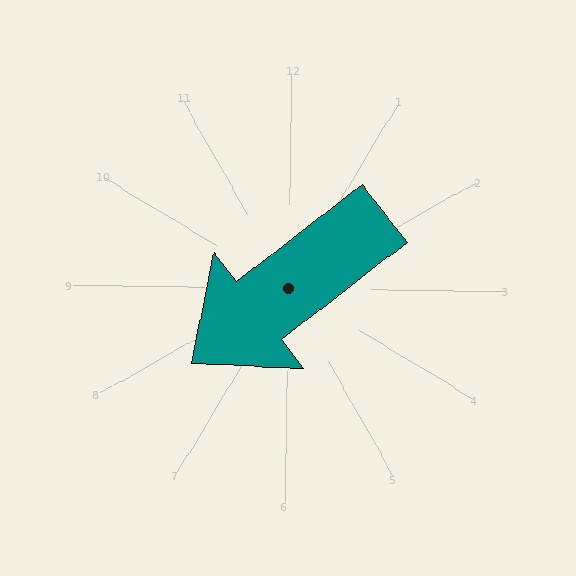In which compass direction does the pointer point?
Southwest.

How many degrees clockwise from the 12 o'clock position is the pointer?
Approximately 232 degrees.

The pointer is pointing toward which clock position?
Roughly 8 o'clock.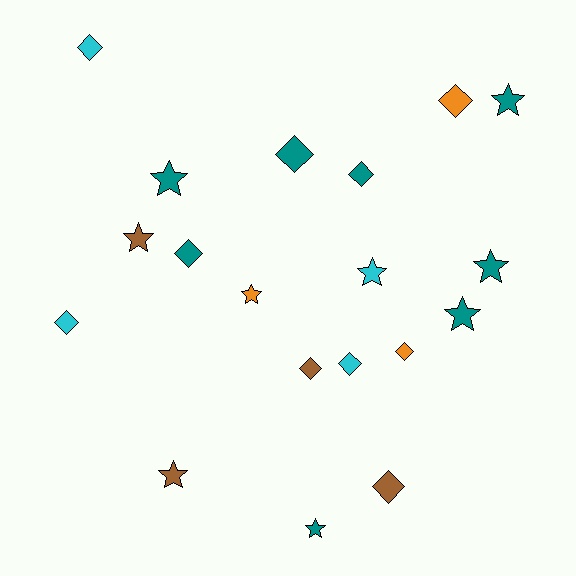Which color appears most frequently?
Teal, with 8 objects.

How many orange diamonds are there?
There are 2 orange diamonds.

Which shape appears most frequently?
Diamond, with 10 objects.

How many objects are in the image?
There are 19 objects.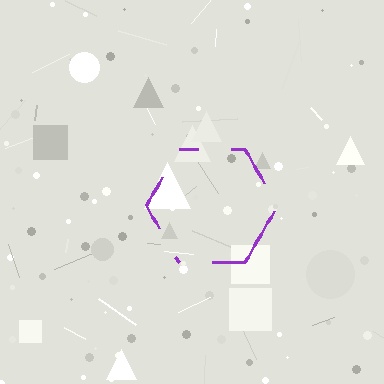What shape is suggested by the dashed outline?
The dashed outline suggests a hexagon.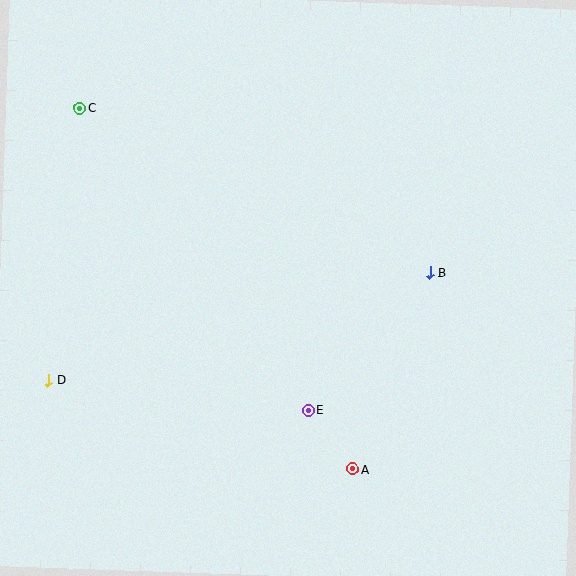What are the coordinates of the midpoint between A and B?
The midpoint between A and B is at (391, 371).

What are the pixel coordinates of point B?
Point B is at (430, 273).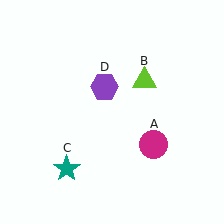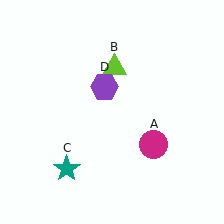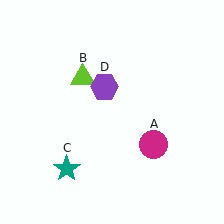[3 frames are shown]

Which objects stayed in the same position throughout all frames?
Magenta circle (object A) and teal star (object C) and purple hexagon (object D) remained stationary.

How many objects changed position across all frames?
1 object changed position: lime triangle (object B).